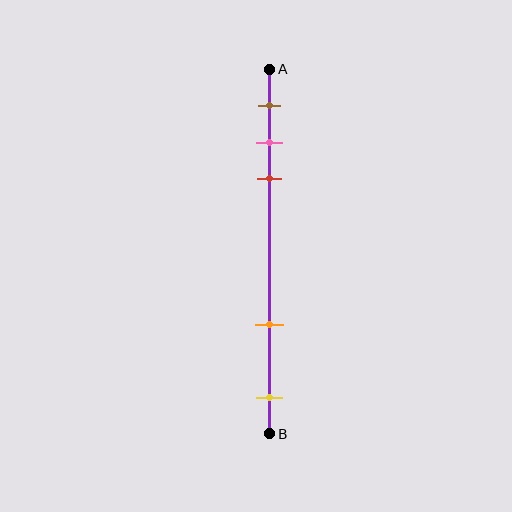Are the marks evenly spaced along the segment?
No, the marks are not evenly spaced.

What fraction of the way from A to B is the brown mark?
The brown mark is approximately 10% (0.1) of the way from A to B.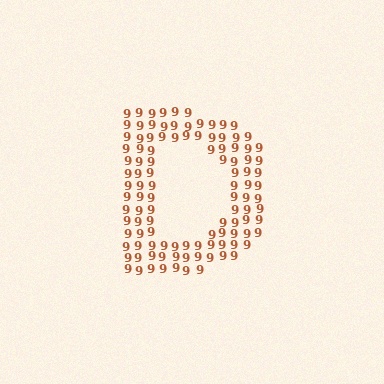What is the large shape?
The large shape is the letter D.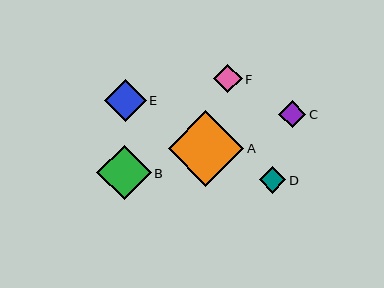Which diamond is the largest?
Diamond A is the largest with a size of approximately 76 pixels.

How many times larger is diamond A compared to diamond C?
Diamond A is approximately 2.8 times the size of diamond C.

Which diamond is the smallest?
Diamond D is the smallest with a size of approximately 27 pixels.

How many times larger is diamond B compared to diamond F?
Diamond B is approximately 1.9 times the size of diamond F.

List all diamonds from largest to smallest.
From largest to smallest: A, B, E, F, C, D.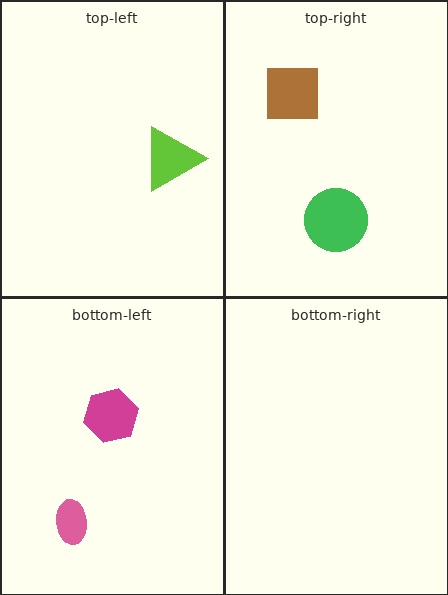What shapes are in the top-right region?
The green circle, the brown square.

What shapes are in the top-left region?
The lime triangle.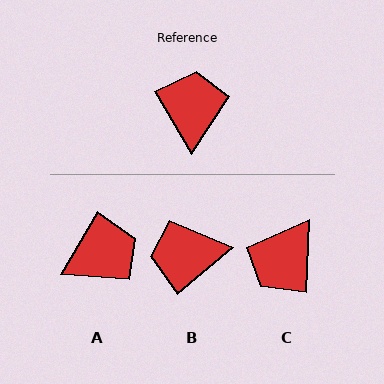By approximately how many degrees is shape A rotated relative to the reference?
Approximately 60 degrees clockwise.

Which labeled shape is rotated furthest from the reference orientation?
C, about 147 degrees away.